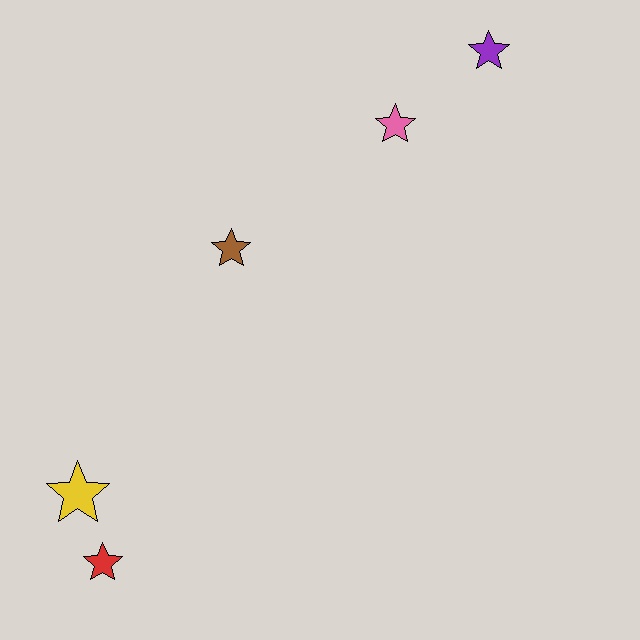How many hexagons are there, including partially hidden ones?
There are no hexagons.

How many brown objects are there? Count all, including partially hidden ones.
There is 1 brown object.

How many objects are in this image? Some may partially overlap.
There are 5 objects.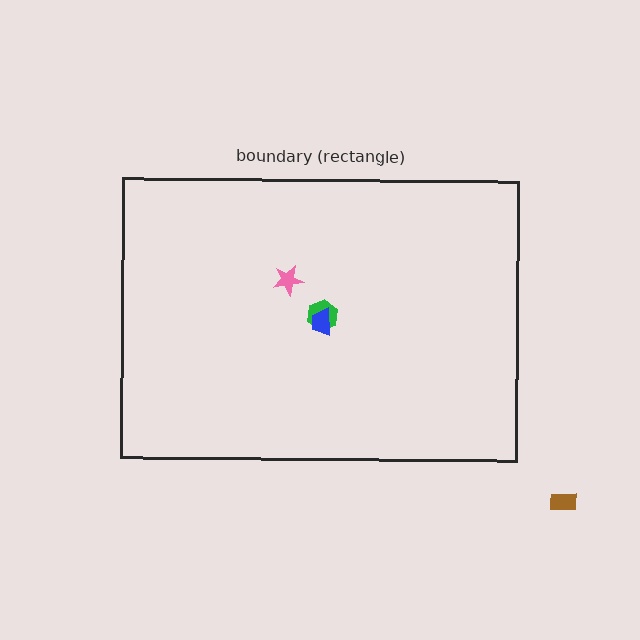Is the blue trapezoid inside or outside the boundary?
Inside.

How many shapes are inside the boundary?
3 inside, 1 outside.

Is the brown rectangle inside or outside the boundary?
Outside.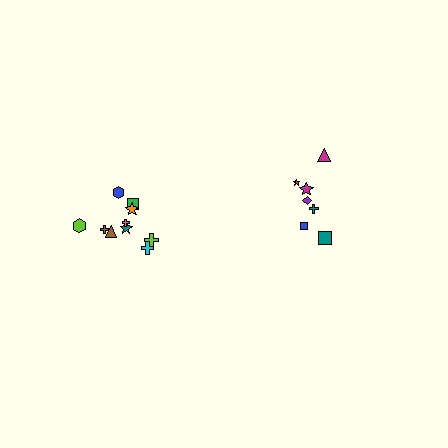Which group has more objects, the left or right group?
The left group.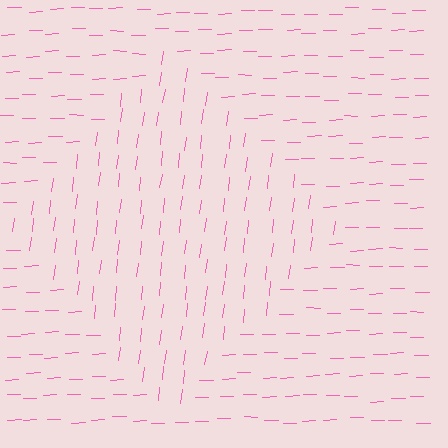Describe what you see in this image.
The image is filled with small pink line segments. A diamond region in the image has lines oriented differently from the surrounding lines, creating a visible texture boundary.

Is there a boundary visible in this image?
Yes, there is a texture boundary formed by a change in line orientation.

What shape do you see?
I see a diamond.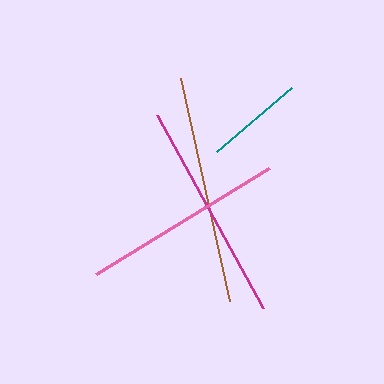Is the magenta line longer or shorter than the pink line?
The magenta line is longer than the pink line.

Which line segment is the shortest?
The teal line is the shortest at approximately 99 pixels.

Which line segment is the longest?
The brown line is the longest at approximately 229 pixels.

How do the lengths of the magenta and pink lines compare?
The magenta and pink lines are approximately the same length.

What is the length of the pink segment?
The pink segment is approximately 203 pixels long.